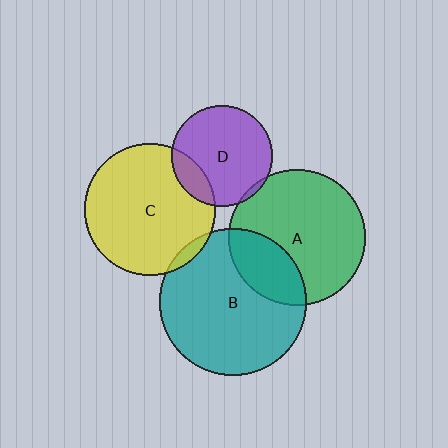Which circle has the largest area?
Circle B (teal).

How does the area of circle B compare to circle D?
Approximately 2.1 times.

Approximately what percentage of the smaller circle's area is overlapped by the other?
Approximately 15%.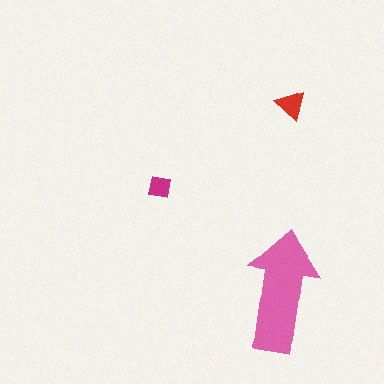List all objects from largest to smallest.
The pink arrow, the red triangle, the magenta square.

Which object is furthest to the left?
The magenta square is leftmost.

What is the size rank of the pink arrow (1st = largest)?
1st.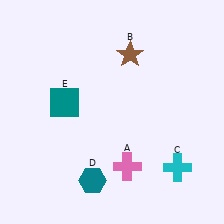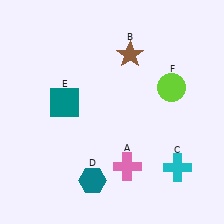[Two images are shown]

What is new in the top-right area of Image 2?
A lime circle (F) was added in the top-right area of Image 2.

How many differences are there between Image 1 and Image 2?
There is 1 difference between the two images.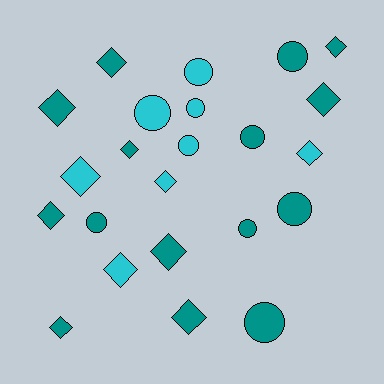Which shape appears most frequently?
Diamond, with 13 objects.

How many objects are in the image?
There are 23 objects.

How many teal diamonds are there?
There are 9 teal diamonds.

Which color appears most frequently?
Teal, with 15 objects.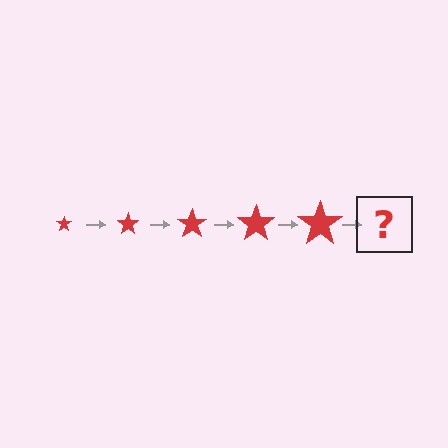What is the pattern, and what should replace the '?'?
The pattern is that the star gets progressively larger each step. The '?' should be a red star, larger than the previous one.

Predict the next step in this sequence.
The next step is a red star, larger than the previous one.